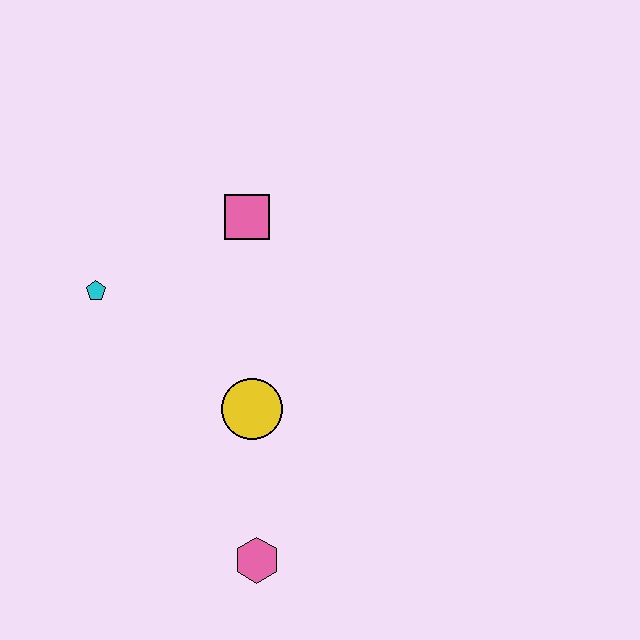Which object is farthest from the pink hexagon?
The pink square is farthest from the pink hexagon.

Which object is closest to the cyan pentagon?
The pink square is closest to the cyan pentagon.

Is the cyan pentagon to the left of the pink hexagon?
Yes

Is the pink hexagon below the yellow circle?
Yes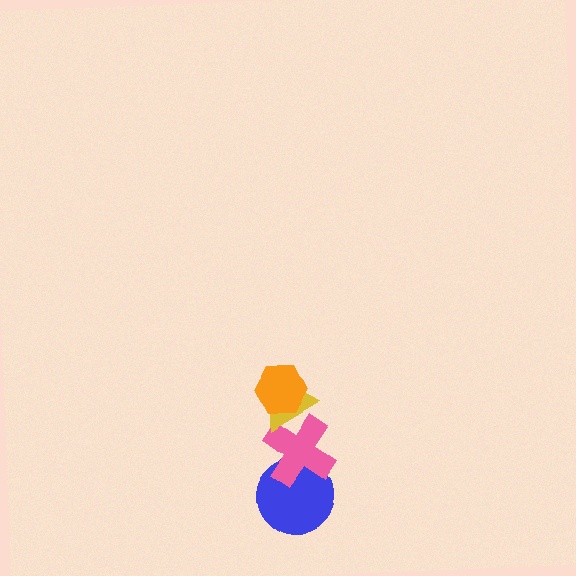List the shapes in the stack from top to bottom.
From top to bottom: the orange hexagon, the yellow triangle, the pink cross, the blue circle.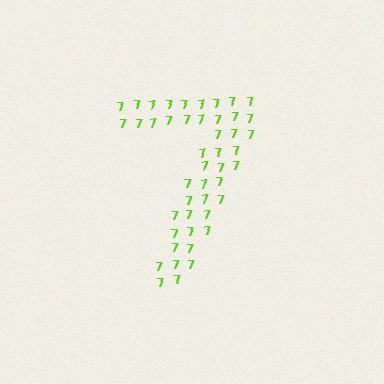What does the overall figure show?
The overall figure shows the digit 7.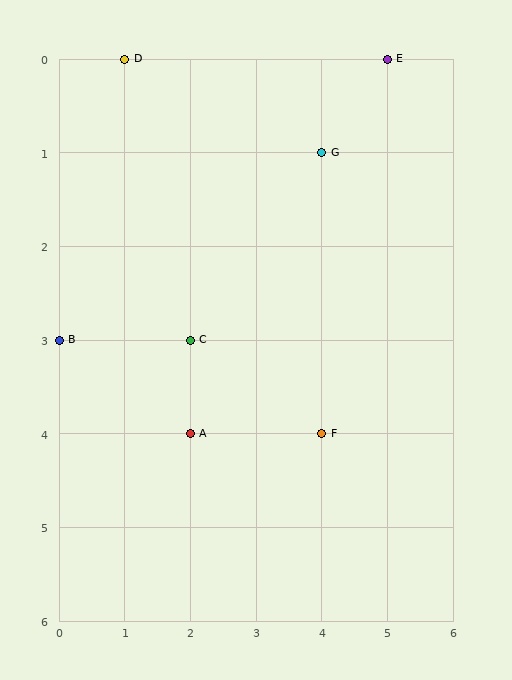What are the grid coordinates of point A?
Point A is at grid coordinates (2, 4).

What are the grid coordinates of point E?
Point E is at grid coordinates (5, 0).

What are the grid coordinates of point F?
Point F is at grid coordinates (4, 4).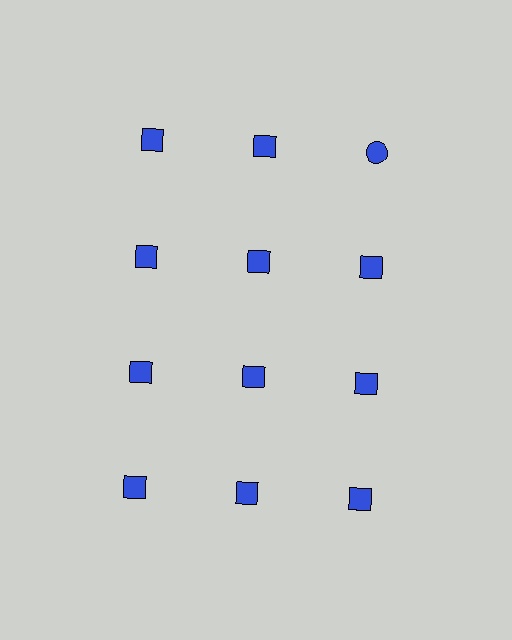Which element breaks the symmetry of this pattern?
The blue circle in the top row, center column breaks the symmetry. All other shapes are blue squares.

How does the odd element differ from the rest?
It has a different shape: circle instead of square.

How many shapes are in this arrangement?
There are 12 shapes arranged in a grid pattern.